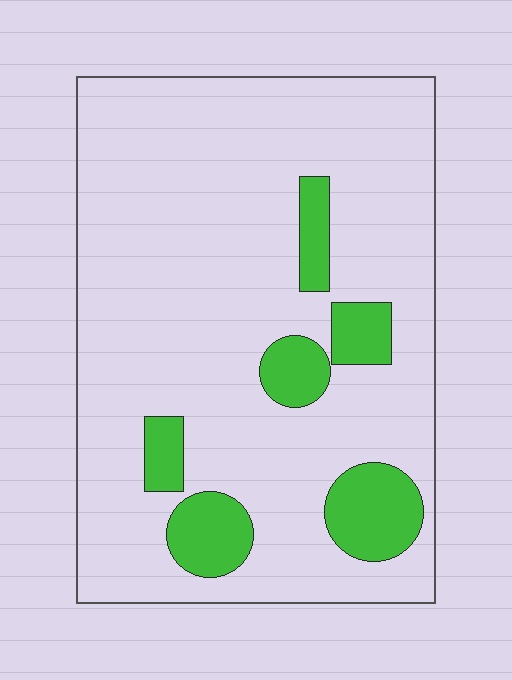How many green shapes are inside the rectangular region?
6.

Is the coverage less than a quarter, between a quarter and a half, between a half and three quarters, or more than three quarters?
Less than a quarter.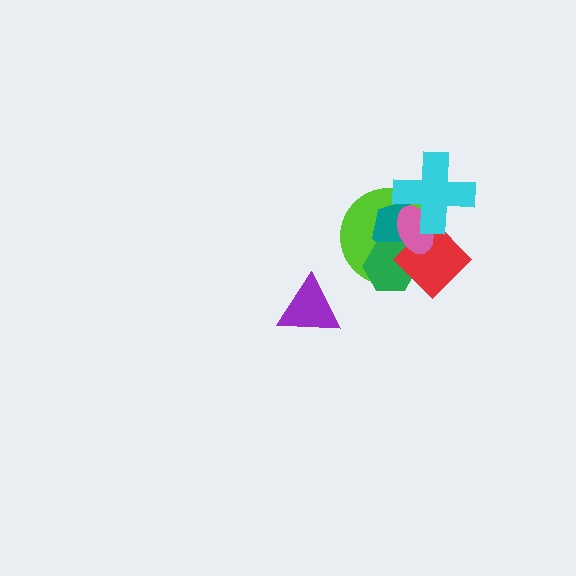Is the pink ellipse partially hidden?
Yes, it is partially covered by another shape.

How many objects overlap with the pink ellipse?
5 objects overlap with the pink ellipse.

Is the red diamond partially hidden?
Yes, it is partially covered by another shape.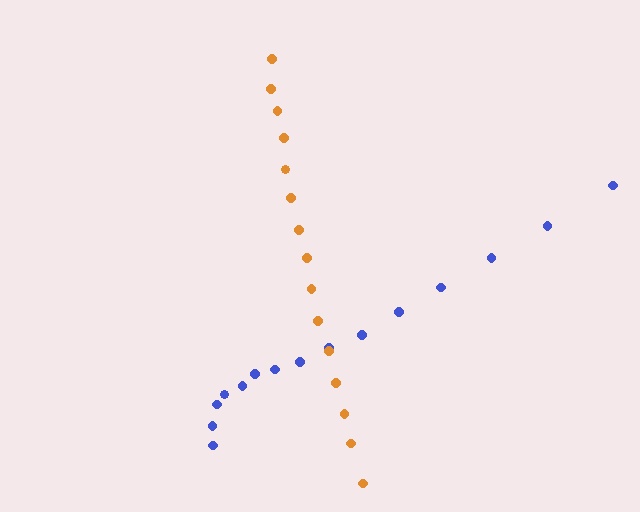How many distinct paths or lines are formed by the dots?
There are 2 distinct paths.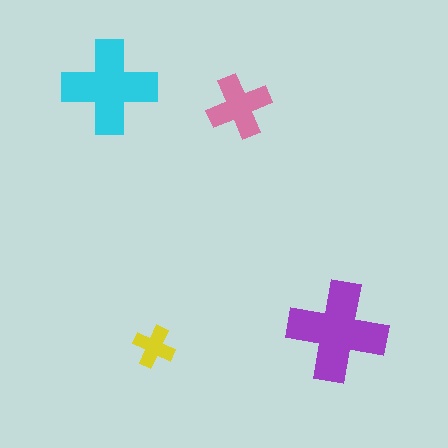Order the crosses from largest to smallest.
the purple one, the cyan one, the pink one, the yellow one.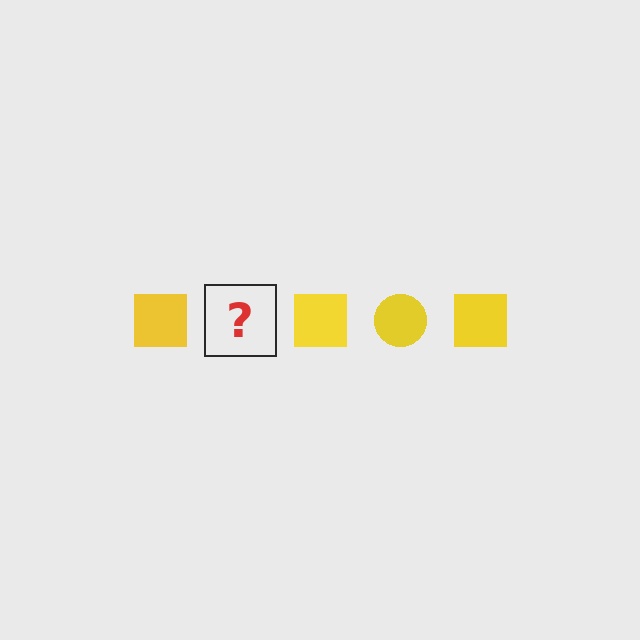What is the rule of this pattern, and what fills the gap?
The rule is that the pattern cycles through square, circle shapes in yellow. The gap should be filled with a yellow circle.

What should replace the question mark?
The question mark should be replaced with a yellow circle.